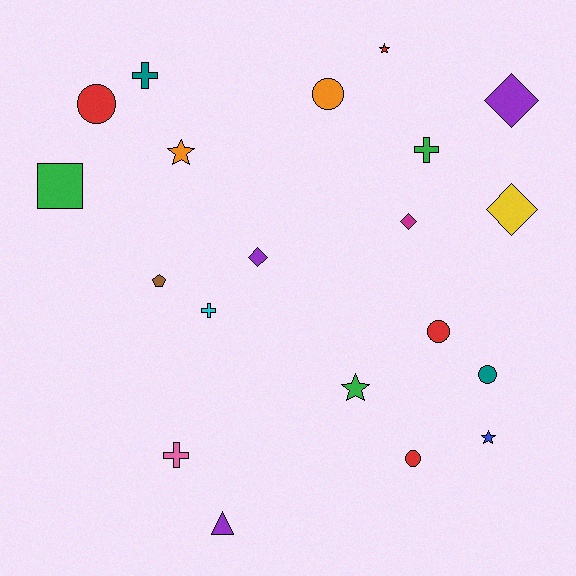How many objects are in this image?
There are 20 objects.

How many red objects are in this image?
There are 4 red objects.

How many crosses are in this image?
There are 4 crosses.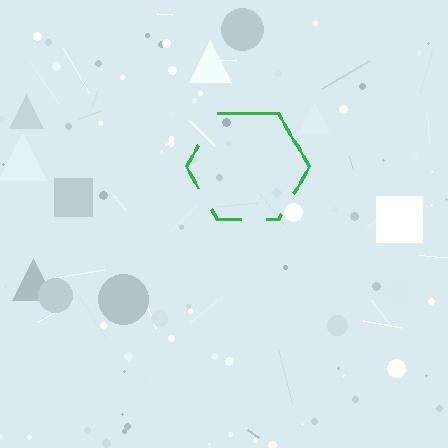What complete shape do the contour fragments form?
The contour fragments form a hexagon.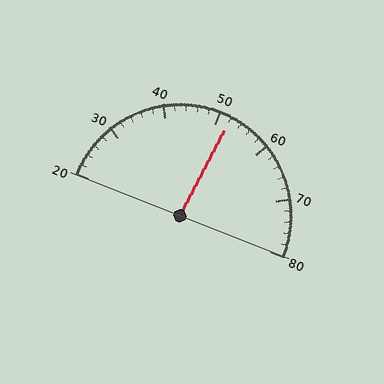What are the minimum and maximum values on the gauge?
The gauge ranges from 20 to 80.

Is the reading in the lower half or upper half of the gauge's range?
The reading is in the upper half of the range (20 to 80).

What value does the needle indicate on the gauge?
The needle indicates approximately 52.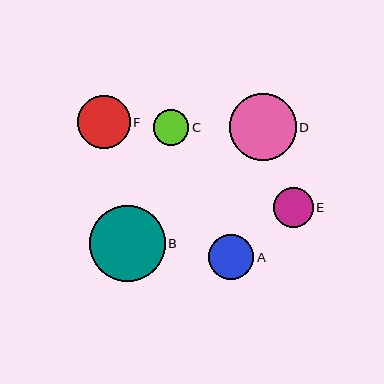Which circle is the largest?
Circle B is the largest with a size of approximately 76 pixels.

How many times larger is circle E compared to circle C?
Circle E is approximately 1.1 times the size of circle C.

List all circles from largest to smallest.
From largest to smallest: B, D, F, A, E, C.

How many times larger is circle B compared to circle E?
Circle B is approximately 1.9 times the size of circle E.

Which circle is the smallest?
Circle C is the smallest with a size of approximately 36 pixels.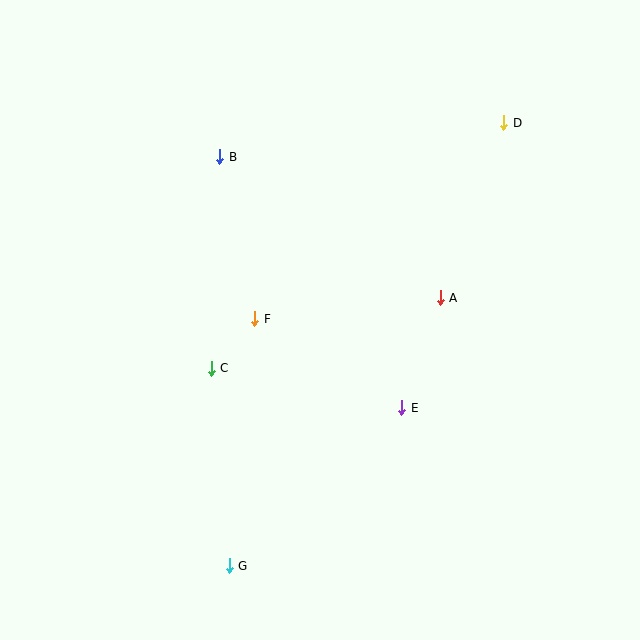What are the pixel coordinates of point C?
Point C is at (211, 368).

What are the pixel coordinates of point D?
Point D is at (504, 123).